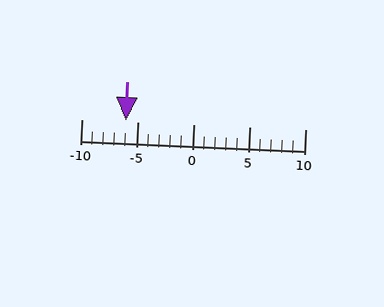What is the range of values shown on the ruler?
The ruler shows values from -10 to 10.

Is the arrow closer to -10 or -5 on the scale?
The arrow is closer to -5.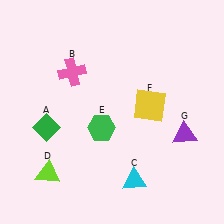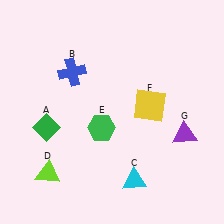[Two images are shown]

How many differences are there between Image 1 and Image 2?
There is 1 difference between the two images.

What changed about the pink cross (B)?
In Image 1, B is pink. In Image 2, it changed to blue.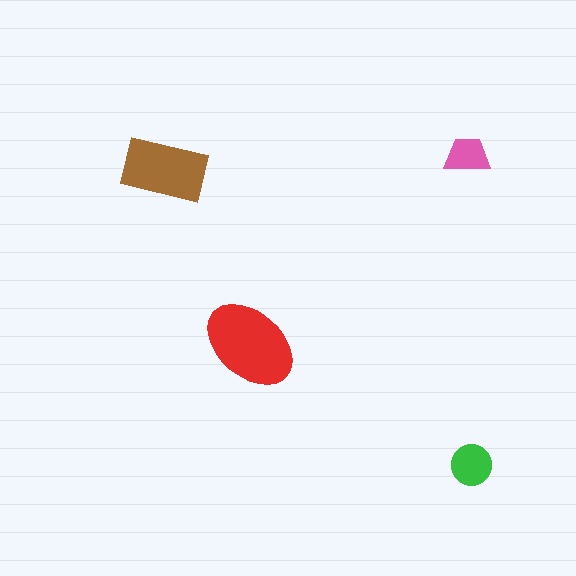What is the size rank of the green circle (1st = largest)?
3rd.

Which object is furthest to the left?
The brown rectangle is leftmost.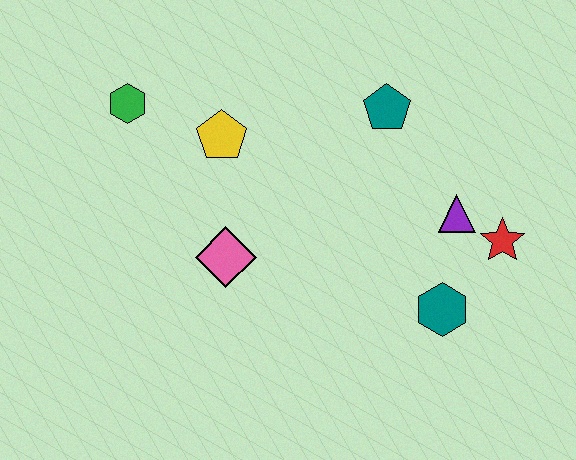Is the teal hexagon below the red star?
Yes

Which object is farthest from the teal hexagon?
The green hexagon is farthest from the teal hexagon.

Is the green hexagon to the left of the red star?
Yes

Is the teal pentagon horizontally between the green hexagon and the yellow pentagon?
No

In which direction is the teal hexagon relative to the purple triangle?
The teal hexagon is below the purple triangle.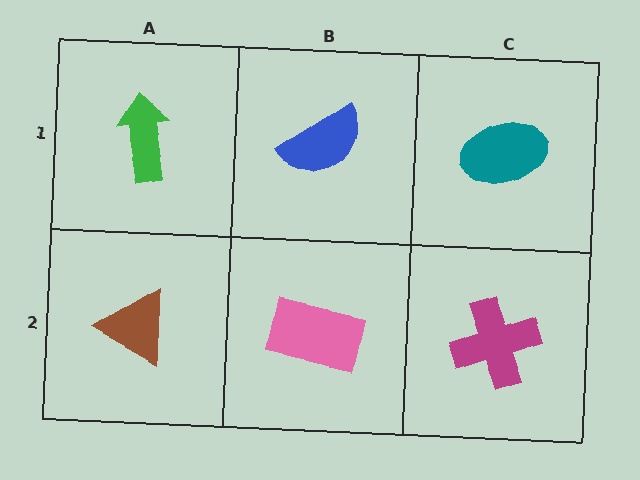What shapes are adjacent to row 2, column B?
A blue semicircle (row 1, column B), a brown triangle (row 2, column A), a magenta cross (row 2, column C).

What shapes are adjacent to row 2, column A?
A green arrow (row 1, column A), a pink rectangle (row 2, column B).